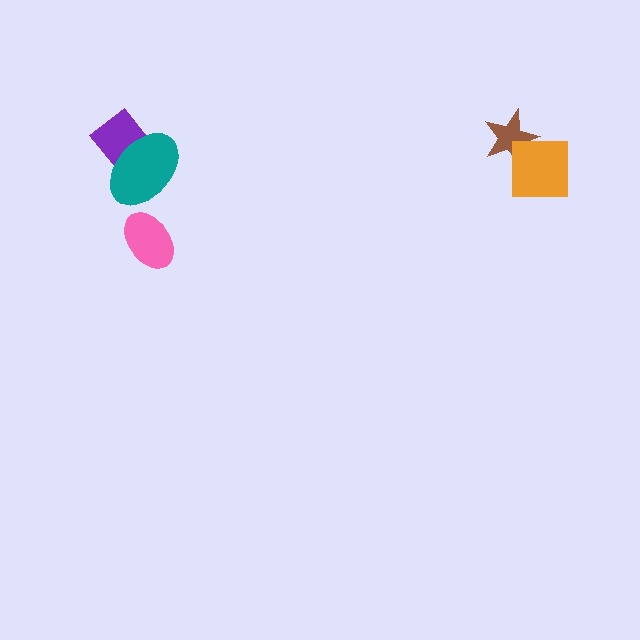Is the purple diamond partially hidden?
Yes, it is partially covered by another shape.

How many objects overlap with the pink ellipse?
0 objects overlap with the pink ellipse.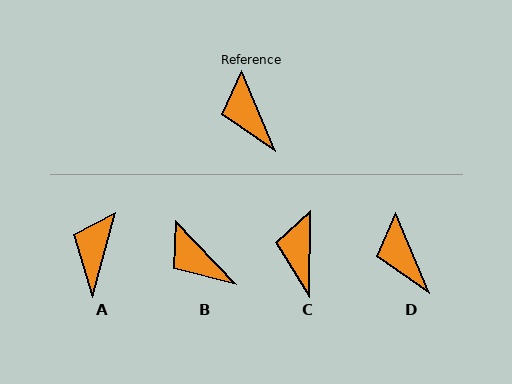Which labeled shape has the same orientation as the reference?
D.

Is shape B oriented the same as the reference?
No, it is off by about 21 degrees.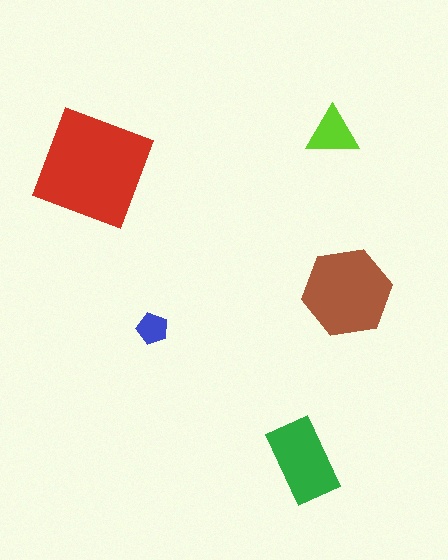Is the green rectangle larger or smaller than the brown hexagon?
Smaller.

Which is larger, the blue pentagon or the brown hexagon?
The brown hexagon.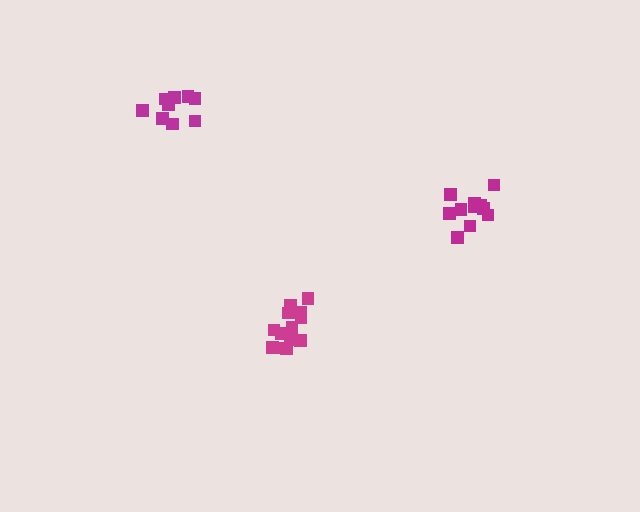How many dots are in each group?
Group 1: 9 dots, Group 2: 11 dots, Group 3: 14 dots (34 total).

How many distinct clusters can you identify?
There are 3 distinct clusters.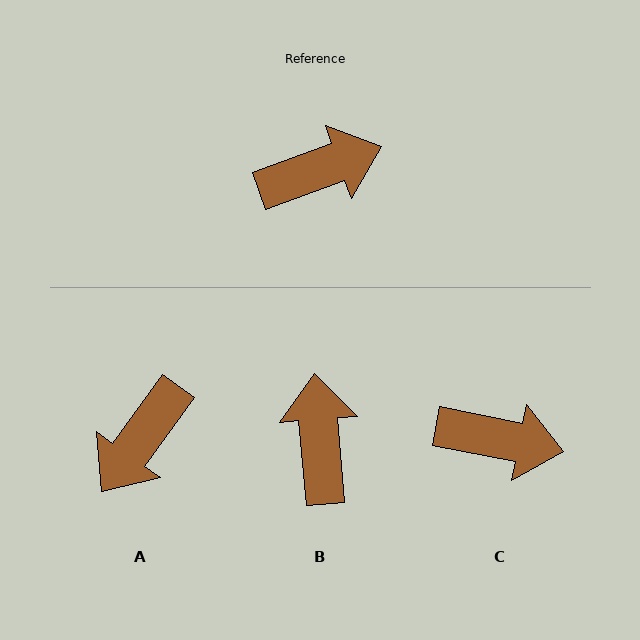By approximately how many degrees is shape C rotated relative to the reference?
Approximately 31 degrees clockwise.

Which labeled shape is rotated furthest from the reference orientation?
A, about 146 degrees away.